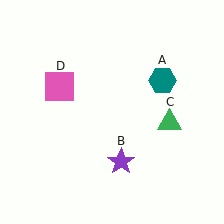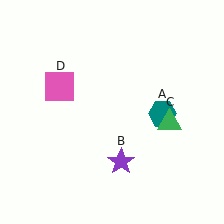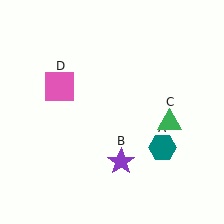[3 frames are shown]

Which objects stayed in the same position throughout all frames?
Purple star (object B) and green triangle (object C) and pink square (object D) remained stationary.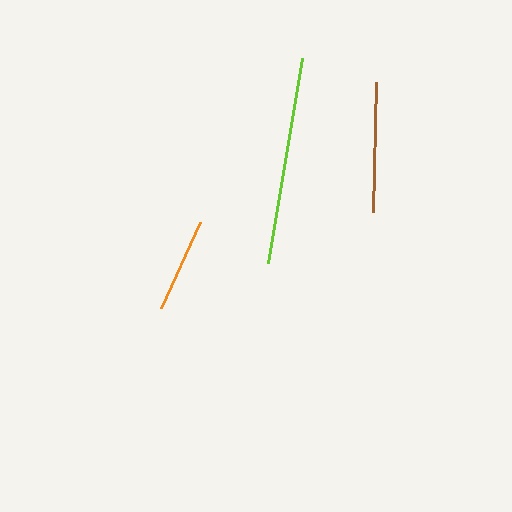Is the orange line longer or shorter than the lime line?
The lime line is longer than the orange line.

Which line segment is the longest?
The lime line is the longest at approximately 207 pixels.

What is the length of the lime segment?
The lime segment is approximately 207 pixels long.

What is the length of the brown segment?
The brown segment is approximately 130 pixels long.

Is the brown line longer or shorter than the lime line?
The lime line is longer than the brown line.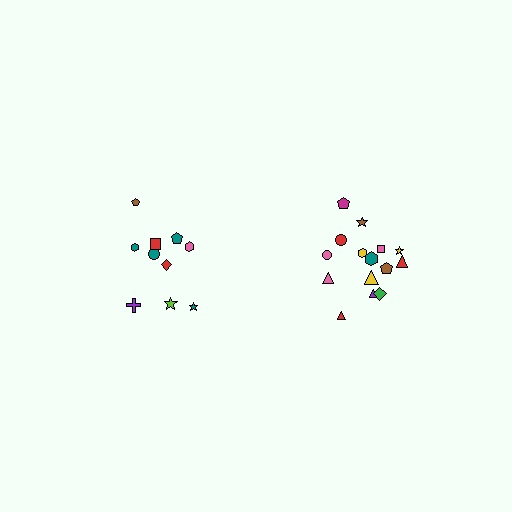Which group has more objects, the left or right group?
The right group.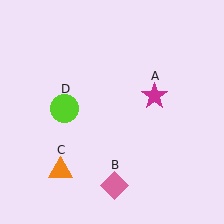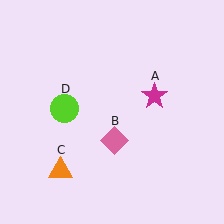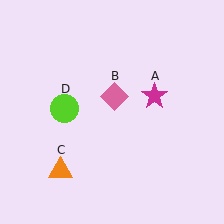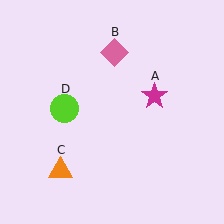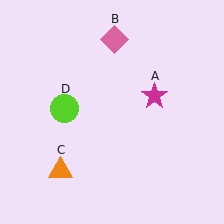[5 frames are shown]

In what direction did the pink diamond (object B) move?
The pink diamond (object B) moved up.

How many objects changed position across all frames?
1 object changed position: pink diamond (object B).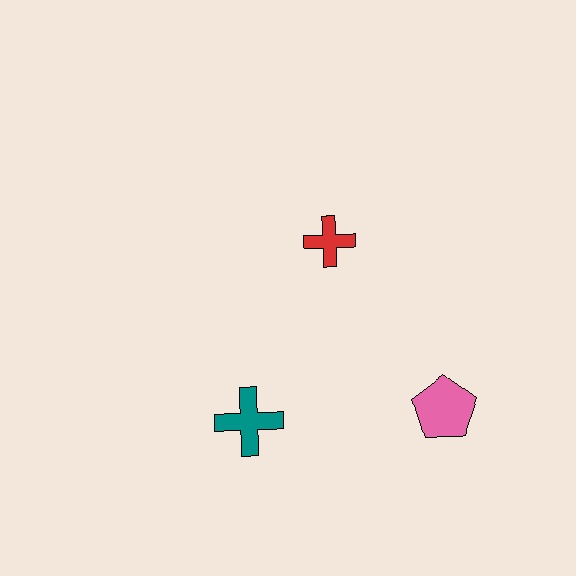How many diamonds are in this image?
There are no diamonds.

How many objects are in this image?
There are 3 objects.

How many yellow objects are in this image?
There are no yellow objects.